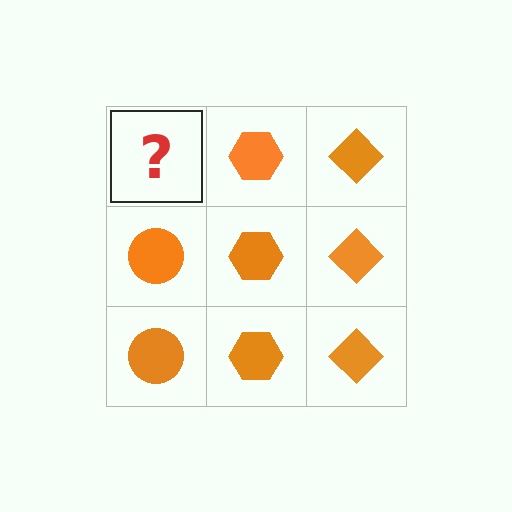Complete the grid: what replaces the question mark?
The question mark should be replaced with an orange circle.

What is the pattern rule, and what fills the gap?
The rule is that each column has a consistent shape. The gap should be filled with an orange circle.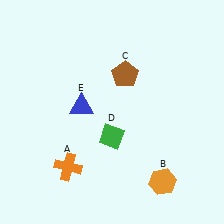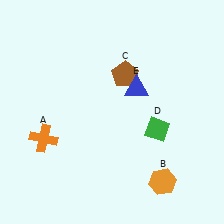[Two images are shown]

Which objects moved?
The objects that moved are: the orange cross (A), the green diamond (D), the blue triangle (E).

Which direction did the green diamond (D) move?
The green diamond (D) moved right.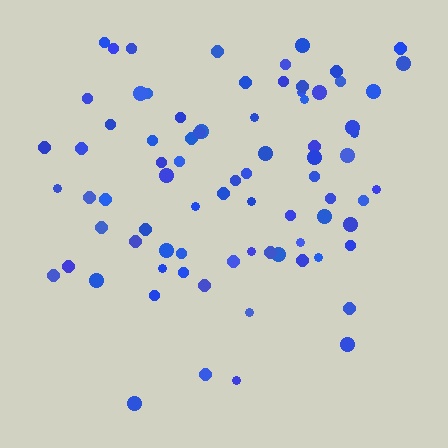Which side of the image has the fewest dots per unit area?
The bottom.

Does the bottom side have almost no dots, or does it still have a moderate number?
Still a moderate number, just noticeably fewer than the top.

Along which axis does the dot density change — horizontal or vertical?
Vertical.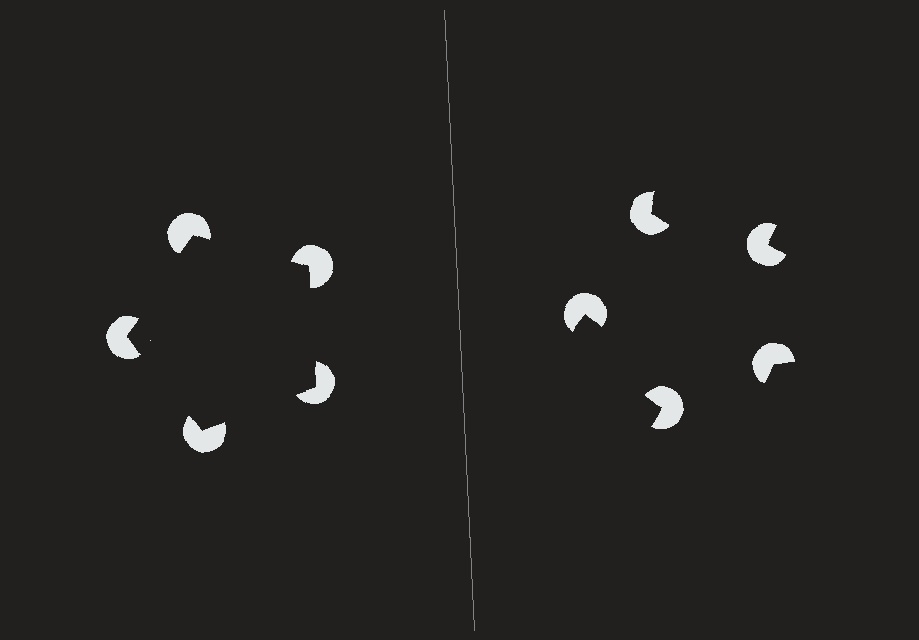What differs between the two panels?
The pac-man discs are positioned identically on both sides; only the wedge orientations differ. On the left they align to a pentagon; on the right they are misaligned.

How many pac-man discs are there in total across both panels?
10 — 5 on each side.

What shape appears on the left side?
An illusory pentagon.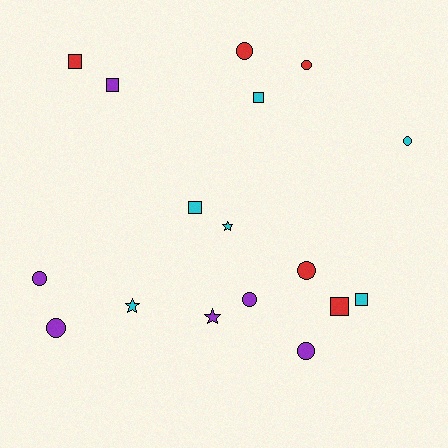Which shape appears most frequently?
Circle, with 8 objects.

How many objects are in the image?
There are 17 objects.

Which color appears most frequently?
Cyan, with 6 objects.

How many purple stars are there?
There is 1 purple star.